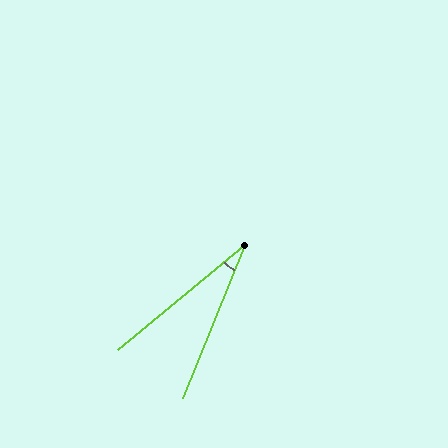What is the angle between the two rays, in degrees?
Approximately 28 degrees.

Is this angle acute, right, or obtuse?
It is acute.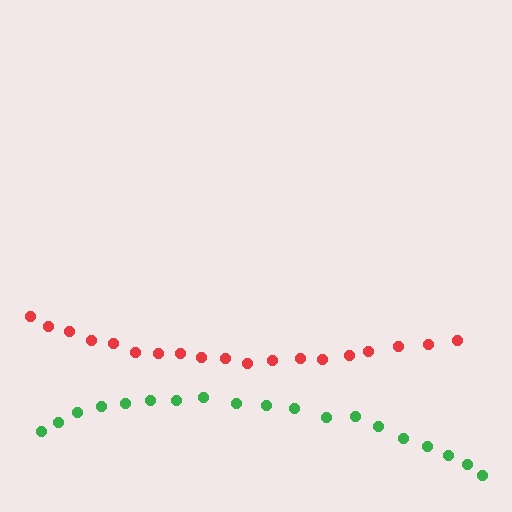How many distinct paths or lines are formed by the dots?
There are 2 distinct paths.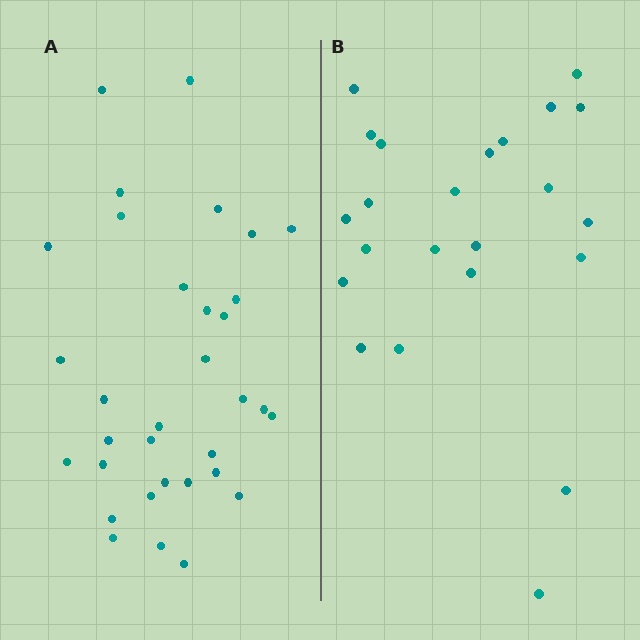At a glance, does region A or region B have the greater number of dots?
Region A (the left region) has more dots.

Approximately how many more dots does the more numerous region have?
Region A has roughly 10 or so more dots than region B.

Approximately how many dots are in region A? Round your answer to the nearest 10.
About 30 dots. (The exact count is 33, which rounds to 30.)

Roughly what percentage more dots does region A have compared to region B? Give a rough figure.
About 45% more.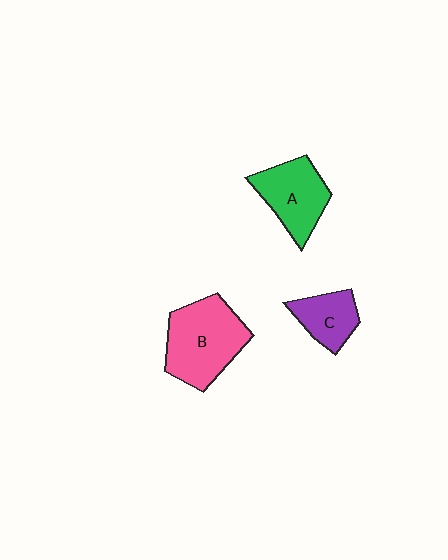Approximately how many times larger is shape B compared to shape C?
Approximately 1.9 times.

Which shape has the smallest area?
Shape C (purple).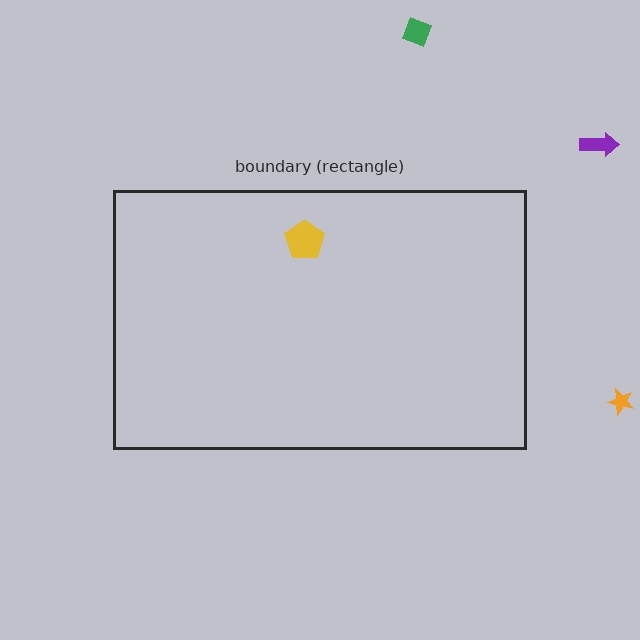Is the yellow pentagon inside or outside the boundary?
Inside.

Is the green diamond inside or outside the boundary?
Outside.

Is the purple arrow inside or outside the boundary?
Outside.